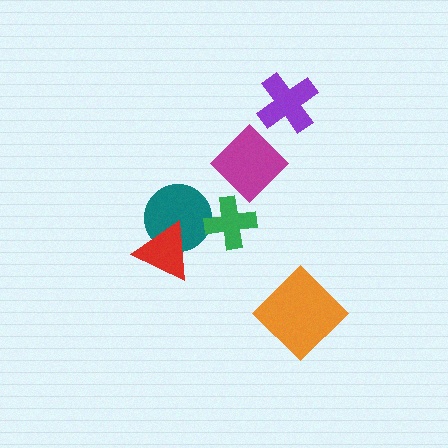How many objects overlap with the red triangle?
1 object overlaps with the red triangle.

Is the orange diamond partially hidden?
No, no other shape covers it.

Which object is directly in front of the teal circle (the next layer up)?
The red triangle is directly in front of the teal circle.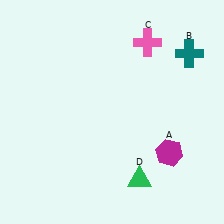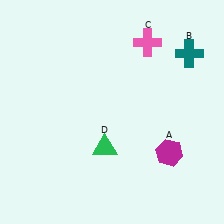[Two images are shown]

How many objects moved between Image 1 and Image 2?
1 object moved between the two images.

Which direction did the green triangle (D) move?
The green triangle (D) moved left.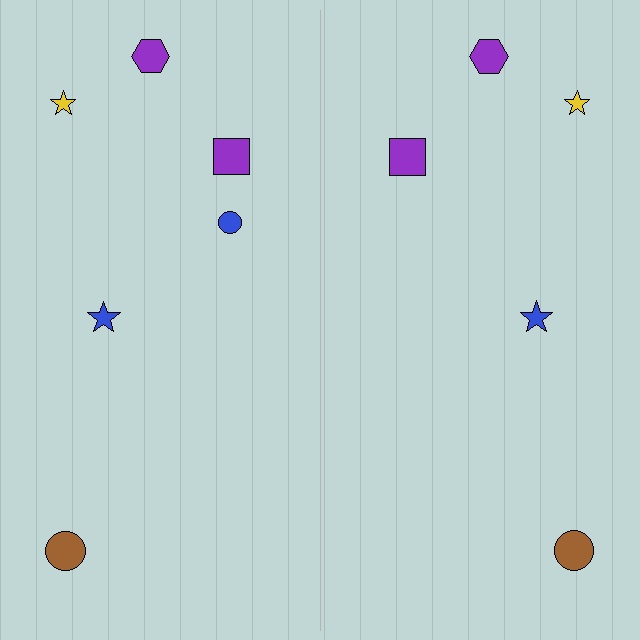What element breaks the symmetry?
A blue circle is missing from the right side.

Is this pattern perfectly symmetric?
No, the pattern is not perfectly symmetric. A blue circle is missing from the right side.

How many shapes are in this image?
There are 11 shapes in this image.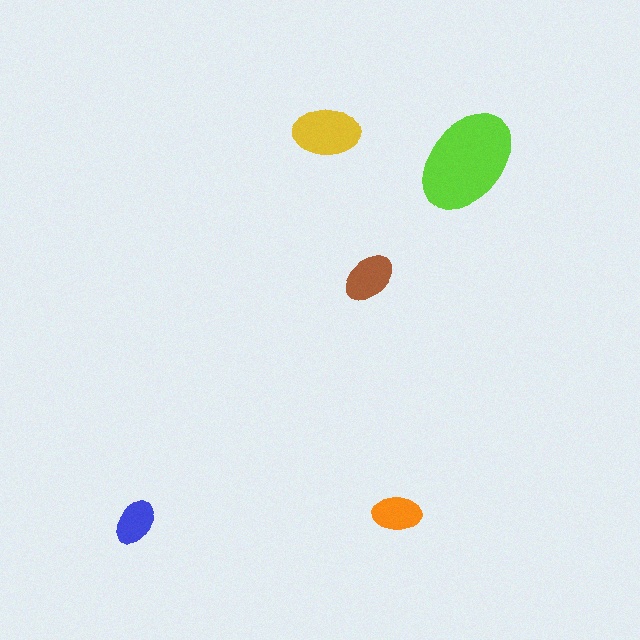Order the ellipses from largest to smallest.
the lime one, the yellow one, the brown one, the orange one, the blue one.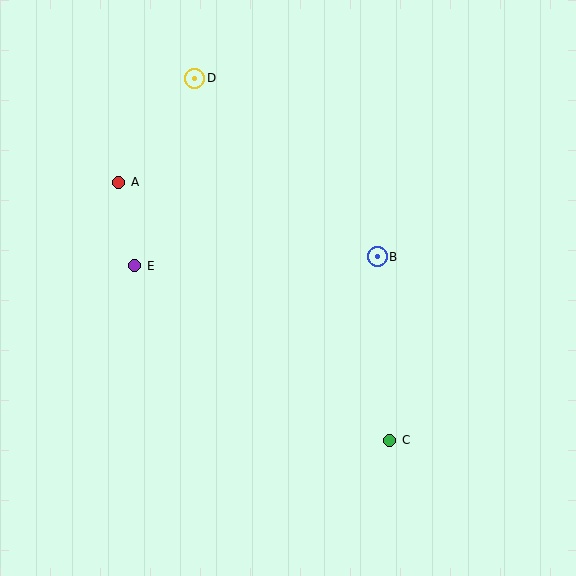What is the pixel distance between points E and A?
The distance between E and A is 85 pixels.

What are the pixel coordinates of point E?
Point E is at (135, 266).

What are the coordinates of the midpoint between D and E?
The midpoint between D and E is at (165, 172).